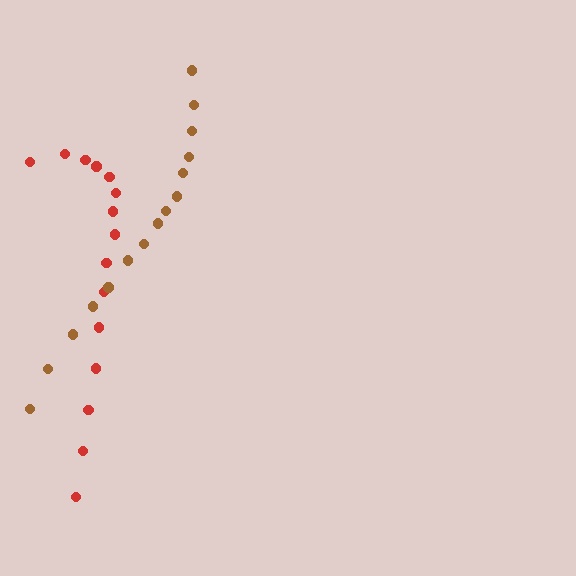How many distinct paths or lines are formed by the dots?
There are 2 distinct paths.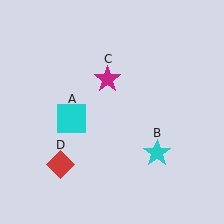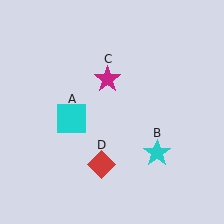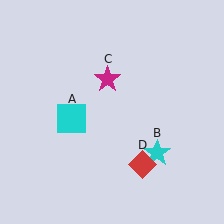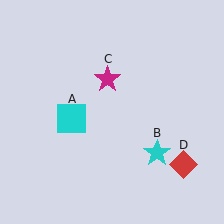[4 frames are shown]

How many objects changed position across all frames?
1 object changed position: red diamond (object D).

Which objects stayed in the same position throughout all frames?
Cyan square (object A) and cyan star (object B) and magenta star (object C) remained stationary.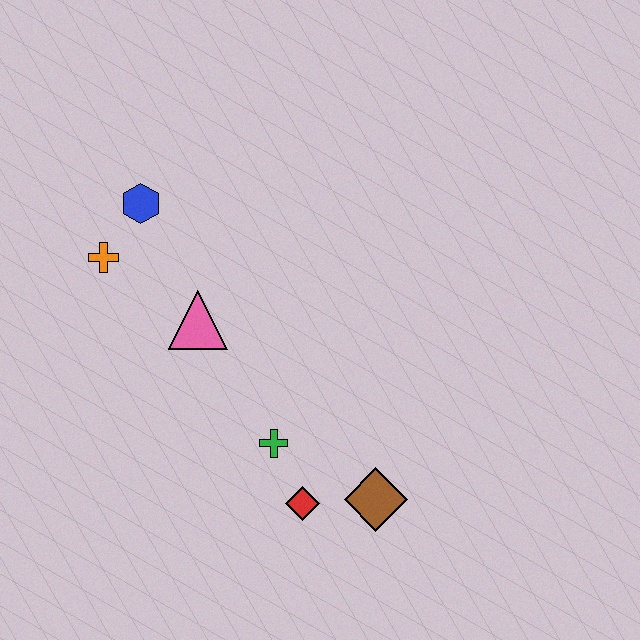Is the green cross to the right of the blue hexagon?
Yes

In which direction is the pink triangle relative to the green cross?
The pink triangle is above the green cross.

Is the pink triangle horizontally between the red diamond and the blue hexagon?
Yes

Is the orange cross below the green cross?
No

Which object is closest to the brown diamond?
The red diamond is closest to the brown diamond.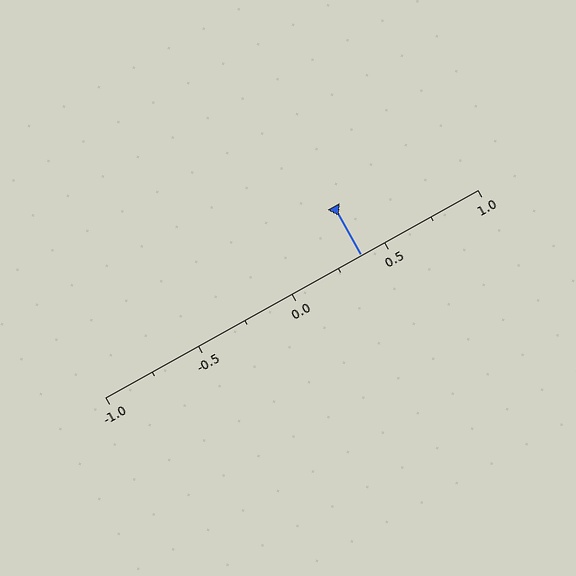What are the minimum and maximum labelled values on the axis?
The axis runs from -1.0 to 1.0.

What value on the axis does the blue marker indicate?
The marker indicates approximately 0.38.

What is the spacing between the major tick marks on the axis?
The major ticks are spaced 0.5 apart.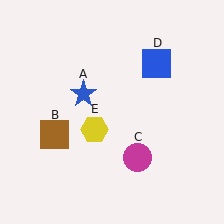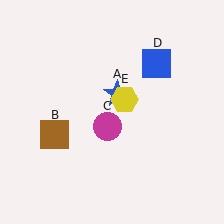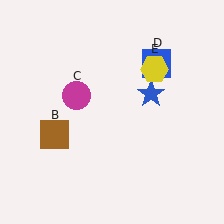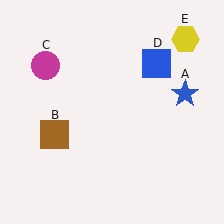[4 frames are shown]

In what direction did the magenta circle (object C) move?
The magenta circle (object C) moved up and to the left.